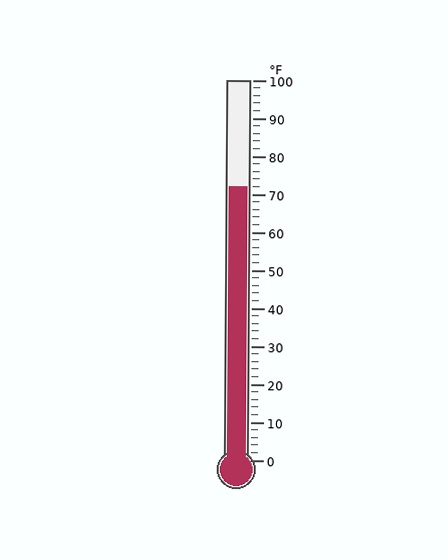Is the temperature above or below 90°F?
The temperature is below 90°F.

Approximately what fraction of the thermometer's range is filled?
The thermometer is filled to approximately 70% of its range.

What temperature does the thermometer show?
The thermometer shows approximately 72°F.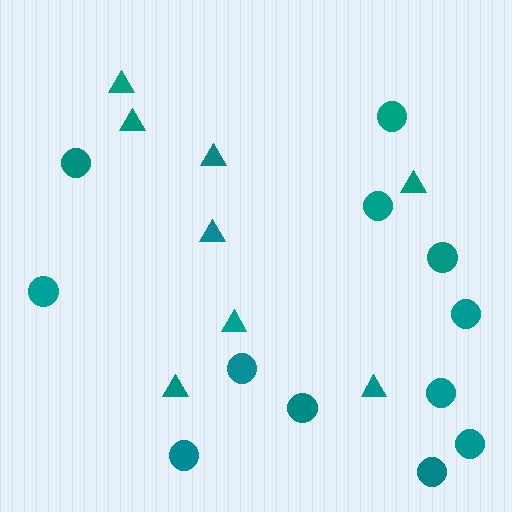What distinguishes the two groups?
There are 2 groups: one group of triangles (8) and one group of circles (12).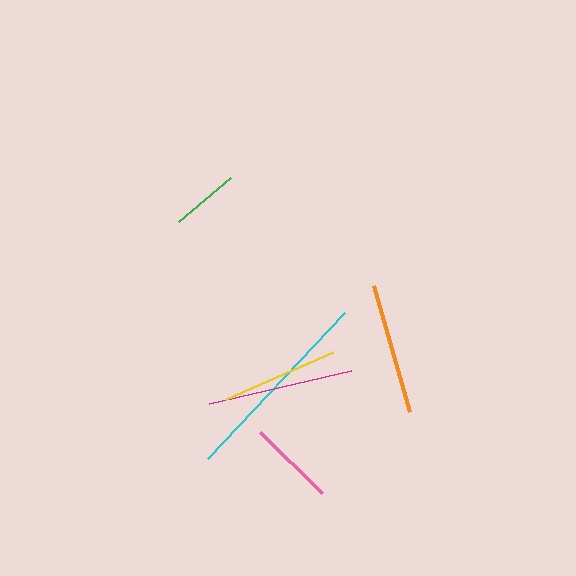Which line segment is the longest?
The cyan line is the longest at approximately 200 pixels.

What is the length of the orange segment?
The orange segment is approximately 131 pixels long.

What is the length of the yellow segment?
The yellow segment is approximately 117 pixels long.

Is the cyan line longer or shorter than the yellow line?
The cyan line is longer than the yellow line.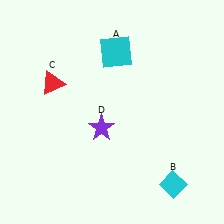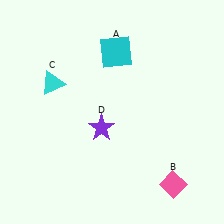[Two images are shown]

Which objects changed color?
B changed from cyan to pink. C changed from red to cyan.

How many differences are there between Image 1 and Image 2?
There are 2 differences between the two images.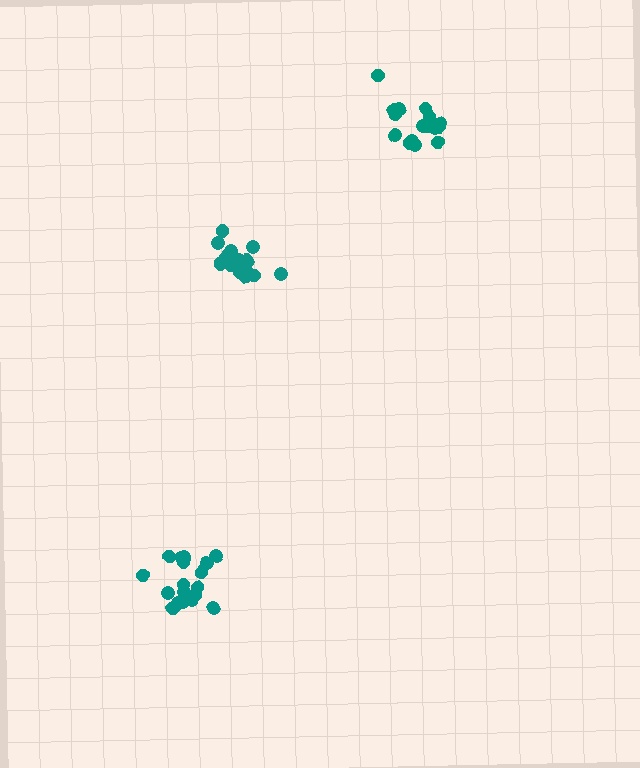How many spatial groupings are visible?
There are 3 spatial groupings.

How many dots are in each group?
Group 1: 17 dots, Group 2: 16 dots, Group 3: 18 dots (51 total).